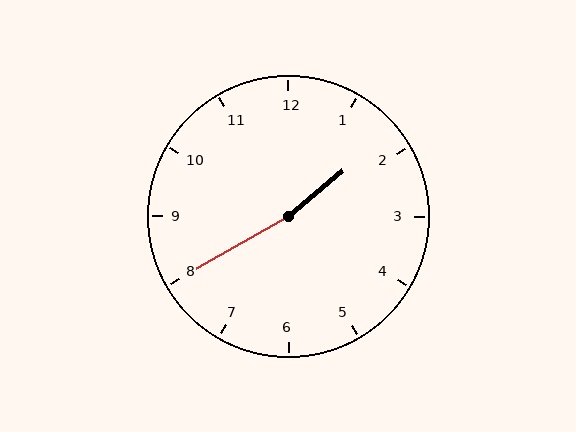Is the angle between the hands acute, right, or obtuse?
It is obtuse.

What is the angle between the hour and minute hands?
Approximately 170 degrees.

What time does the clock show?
1:40.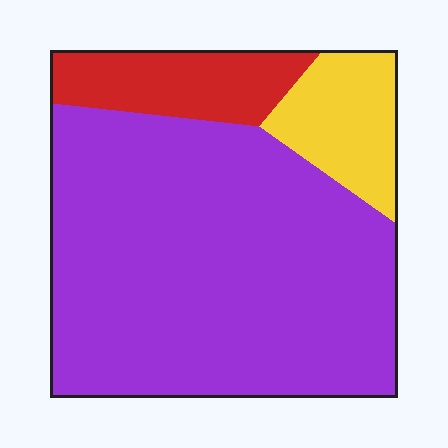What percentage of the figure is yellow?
Yellow takes up less than a sixth of the figure.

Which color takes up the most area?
Purple, at roughly 75%.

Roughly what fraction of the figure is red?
Red covers about 15% of the figure.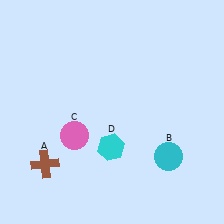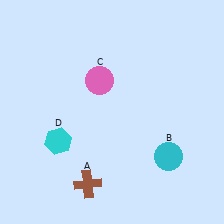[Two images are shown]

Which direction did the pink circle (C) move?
The pink circle (C) moved up.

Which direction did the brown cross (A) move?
The brown cross (A) moved right.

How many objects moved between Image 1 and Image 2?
3 objects moved between the two images.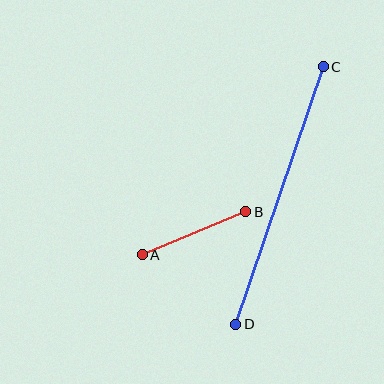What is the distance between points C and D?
The distance is approximately 272 pixels.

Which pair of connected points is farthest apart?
Points C and D are farthest apart.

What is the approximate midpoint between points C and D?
The midpoint is at approximately (280, 196) pixels.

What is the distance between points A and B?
The distance is approximately 112 pixels.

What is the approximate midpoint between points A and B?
The midpoint is at approximately (194, 233) pixels.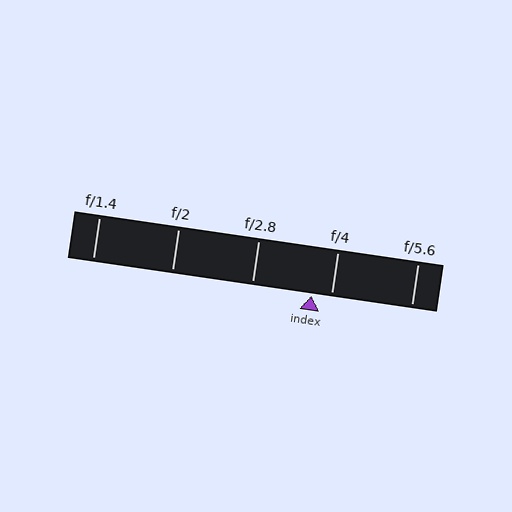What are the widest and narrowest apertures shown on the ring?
The widest aperture shown is f/1.4 and the narrowest is f/5.6.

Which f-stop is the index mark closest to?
The index mark is closest to f/4.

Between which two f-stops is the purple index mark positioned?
The index mark is between f/2.8 and f/4.